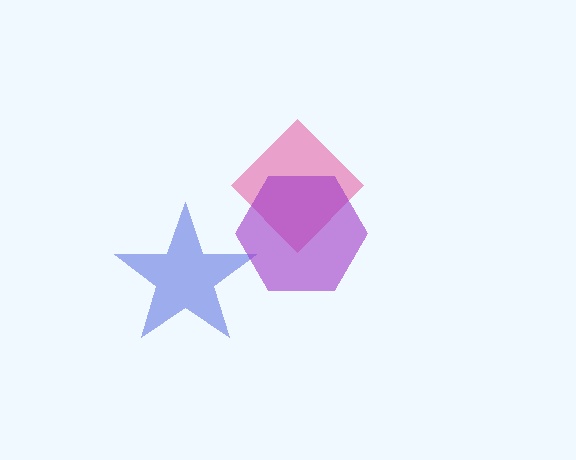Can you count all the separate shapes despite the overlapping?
Yes, there are 3 separate shapes.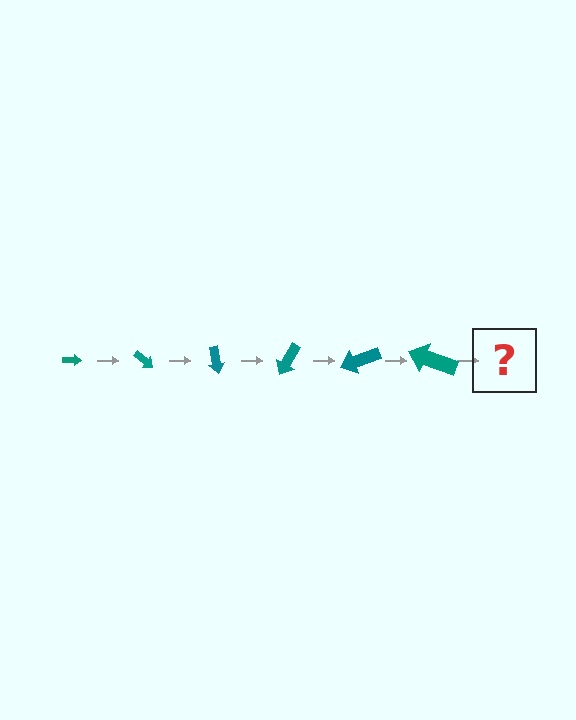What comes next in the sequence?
The next element should be an arrow, larger than the previous one and rotated 240 degrees from the start.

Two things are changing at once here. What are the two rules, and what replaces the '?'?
The two rules are that the arrow grows larger each step and it rotates 40 degrees each step. The '?' should be an arrow, larger than the previous one and rotated 240 degrees from the start.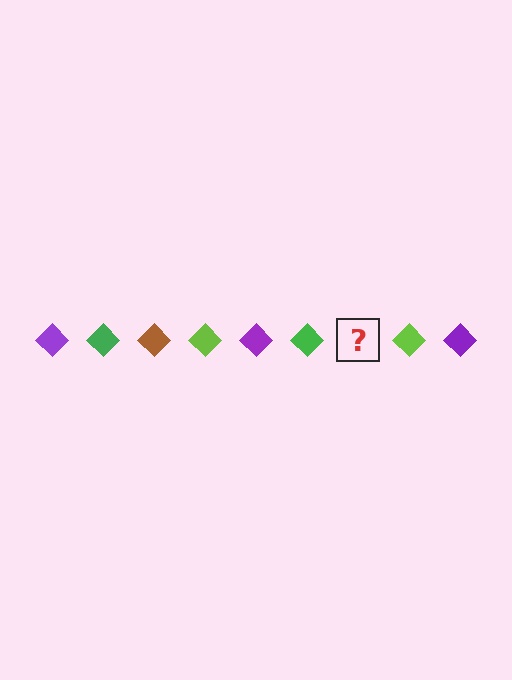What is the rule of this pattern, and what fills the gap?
The rule is that the pattern cycles through purple, green, brown, lime diamonds. The gap should be filled with a brown diamond.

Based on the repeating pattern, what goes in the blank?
The blank should be a brown diamond.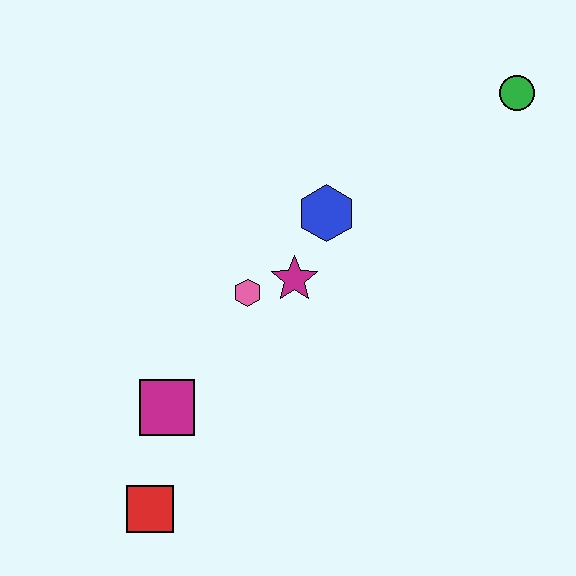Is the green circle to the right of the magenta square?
Yes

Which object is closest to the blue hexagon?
The magenta star is closest to the blue hexagon.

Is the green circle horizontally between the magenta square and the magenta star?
No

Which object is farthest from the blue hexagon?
The red square is farthest from the blue hexagon.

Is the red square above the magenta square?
No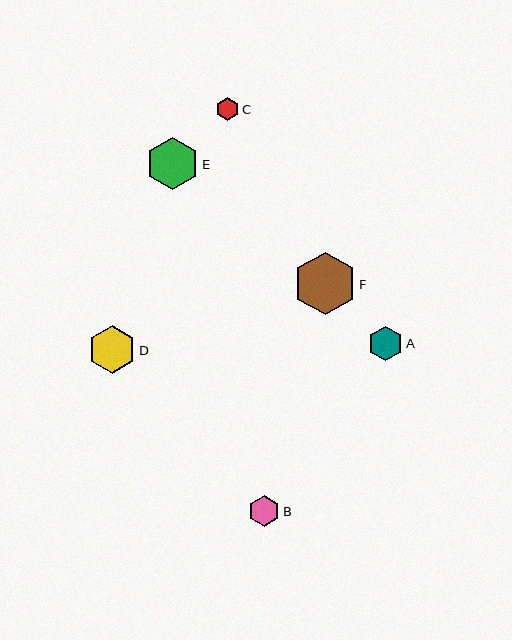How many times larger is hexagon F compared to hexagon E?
Hexagon F is approximately 1.2 times the size of hexagon E.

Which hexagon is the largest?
Hexagon F is the largest with a size of approximately 63 pixels.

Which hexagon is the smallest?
Hexagon C is the smallest with a size of approximately 23 pixels.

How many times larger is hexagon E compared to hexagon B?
Hexagon E is approximately 1.7 times the size of hexagon B.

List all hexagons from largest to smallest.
From largest to smallest: F, E, D, A, B, C.